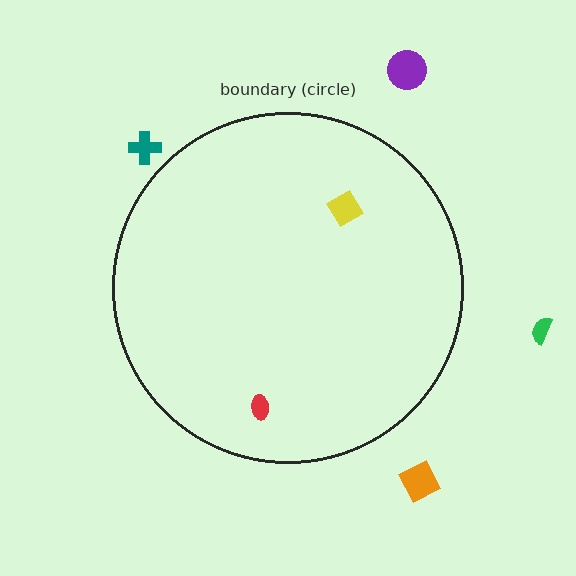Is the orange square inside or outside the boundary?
Outside.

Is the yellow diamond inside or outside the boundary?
Inside.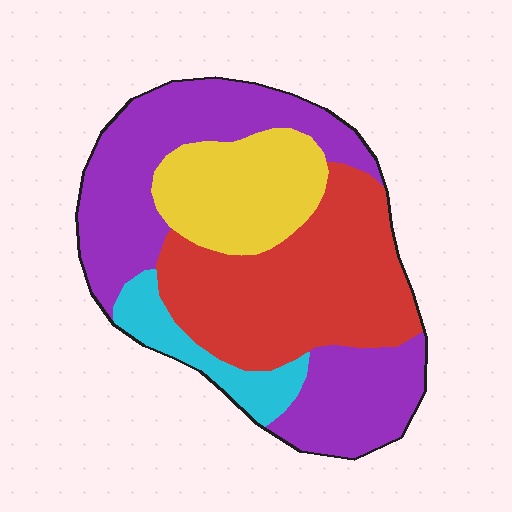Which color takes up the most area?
Purple, at roughly 40%.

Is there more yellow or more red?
Red.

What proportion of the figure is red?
Red covers about 35% of the figure.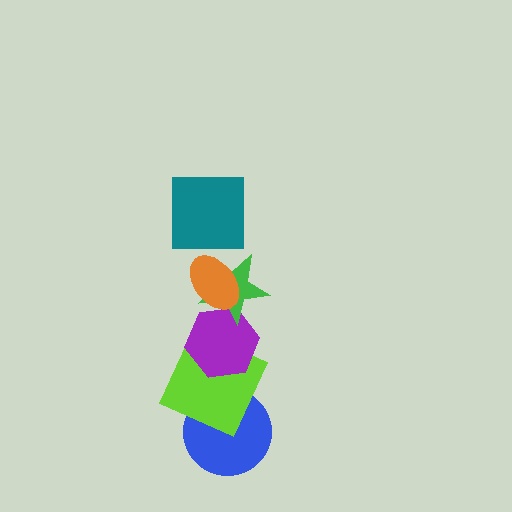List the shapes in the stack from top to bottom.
From top to bottom: the teal square, the orange ellipse, the green star, the purple hexagon, the lime square, the blue circle.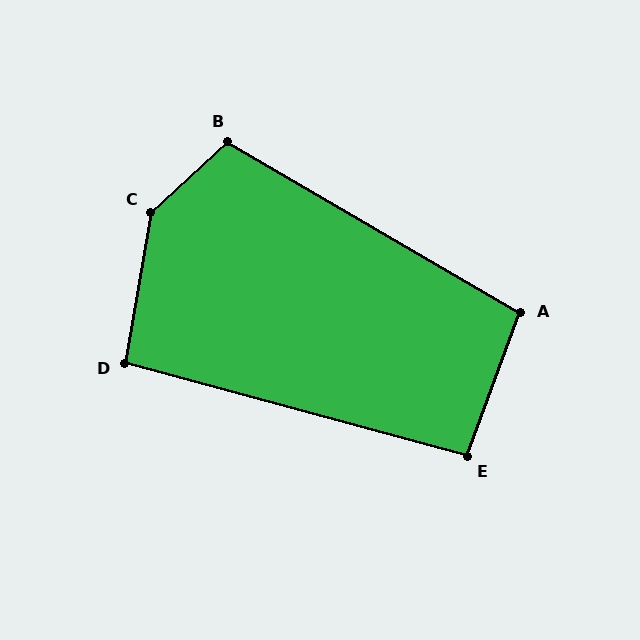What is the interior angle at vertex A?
Approximately 100 degrees (obtuse).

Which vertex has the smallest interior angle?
D, at approximately 95 degrees.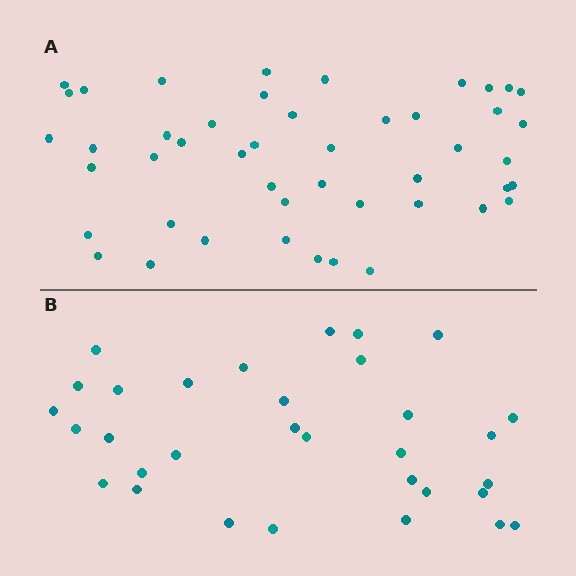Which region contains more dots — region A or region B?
Region A (the top region) has more dots.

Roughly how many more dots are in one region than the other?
Region A has approximately 15 more dots than region B.